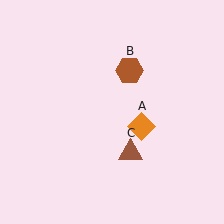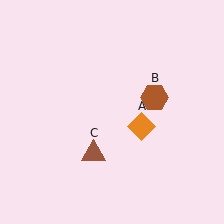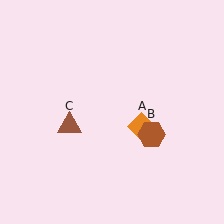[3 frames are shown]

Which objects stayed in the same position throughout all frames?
Orange diamond (object A) remained stationary.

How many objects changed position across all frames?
2 objects changed position: brown hexagon (object B), brown triangle (object C).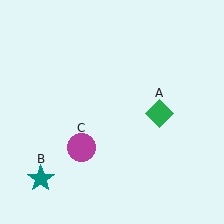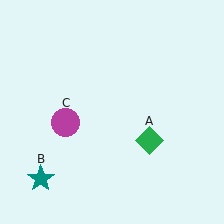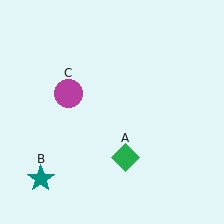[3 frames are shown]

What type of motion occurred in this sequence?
The green diamond (object A), magenta circle (object C) rotated clockwise around the center of the scene.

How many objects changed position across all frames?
2 objects changed position: green diamond (object A), magenta circle (object C).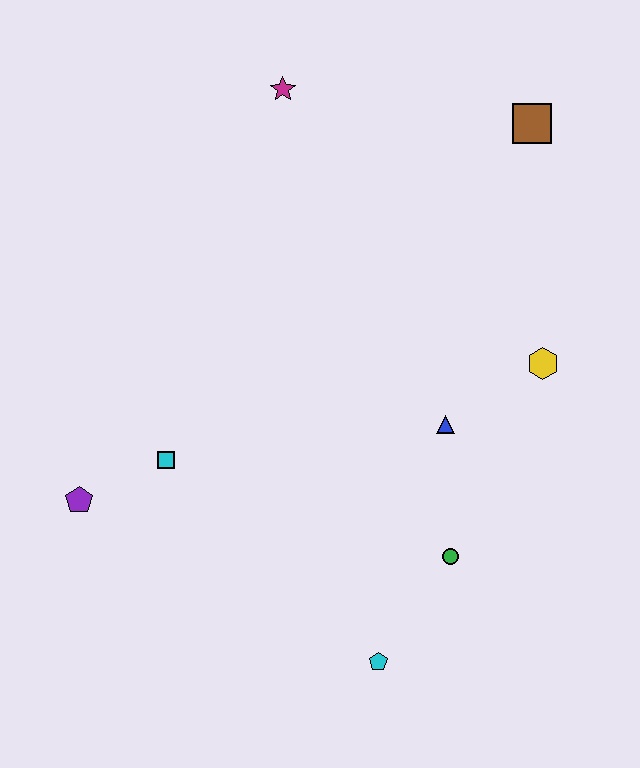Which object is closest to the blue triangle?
The yellow hexagon is closest to the blue triangle.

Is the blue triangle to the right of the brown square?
No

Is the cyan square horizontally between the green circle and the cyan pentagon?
No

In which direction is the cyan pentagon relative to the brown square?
The cyan pentagon is below the brown square.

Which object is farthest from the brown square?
The purple pentagon is farthest from the brown square.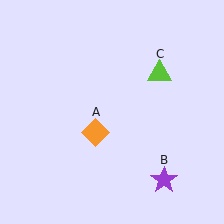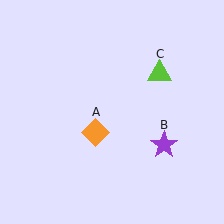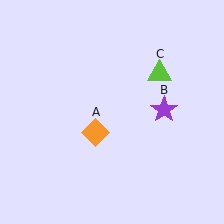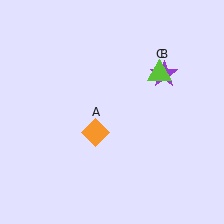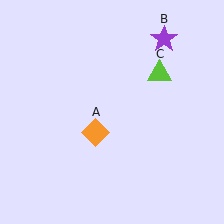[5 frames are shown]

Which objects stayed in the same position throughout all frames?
Orange diamond (object A) and lime triangle (object C) remained stationary.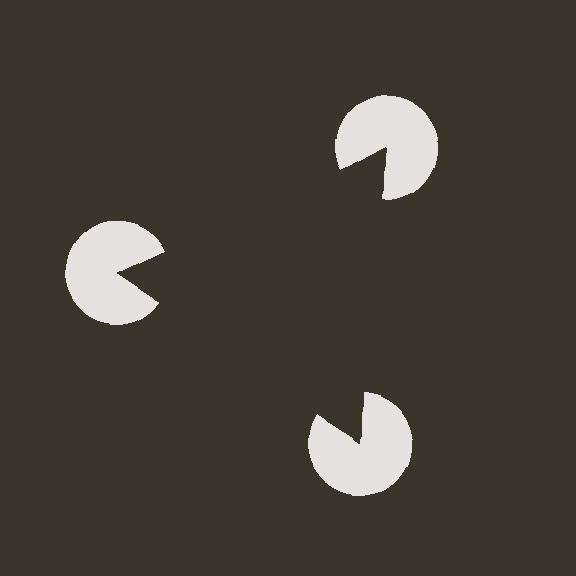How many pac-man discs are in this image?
There are 3 — one at each vertex of the illusory triangle.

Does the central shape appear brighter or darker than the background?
It typically appears slightly darker than the background, even though no actual brightness change is drawn.